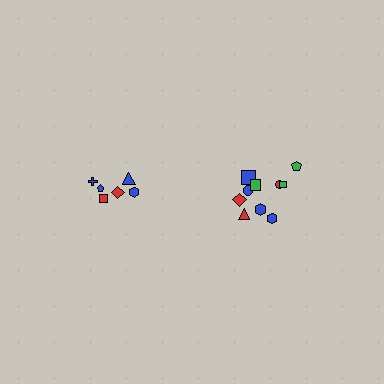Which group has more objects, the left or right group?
The right group.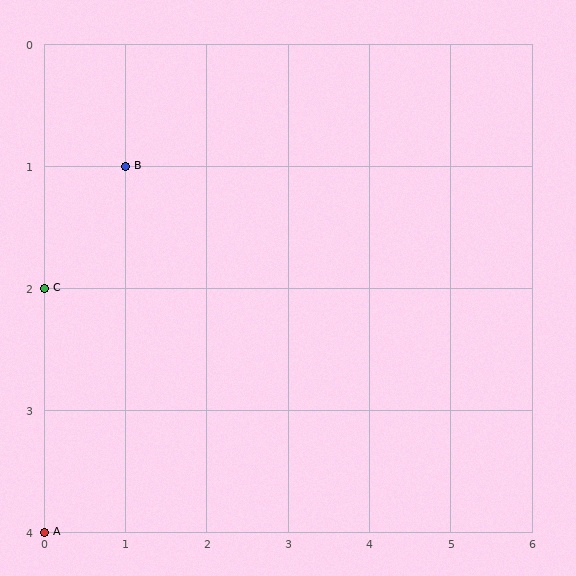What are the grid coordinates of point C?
Point C is at grid coordinates (0, 2).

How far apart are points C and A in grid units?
Points C and A are 2 rows apart.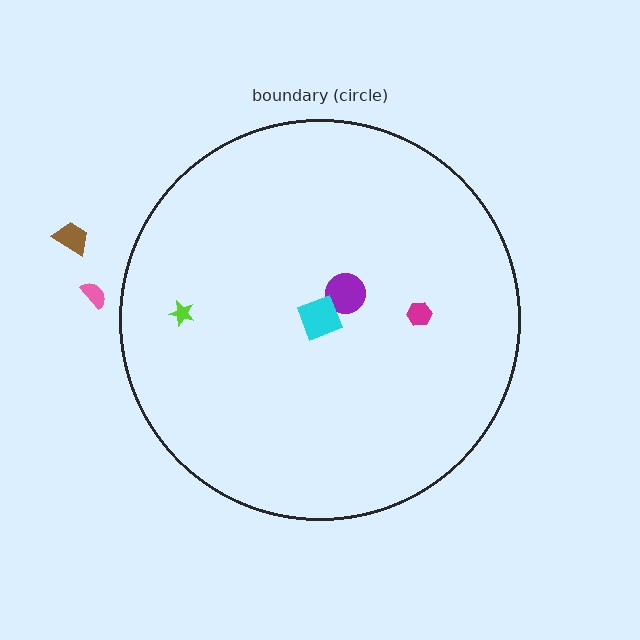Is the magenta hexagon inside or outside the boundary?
Inside.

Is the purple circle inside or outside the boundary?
Inside.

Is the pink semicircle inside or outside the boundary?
Outside.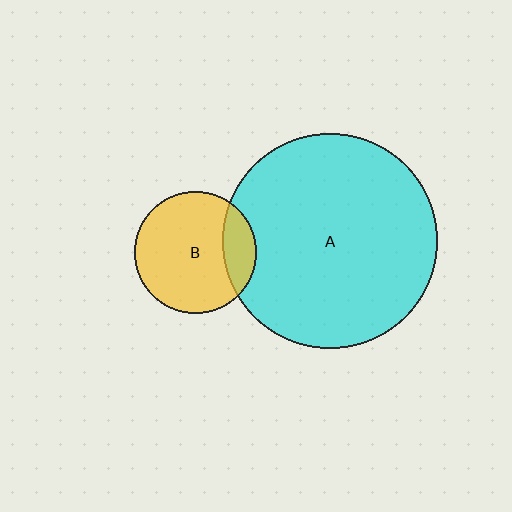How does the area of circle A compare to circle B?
Approximately 3.1 times.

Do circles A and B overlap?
Yes.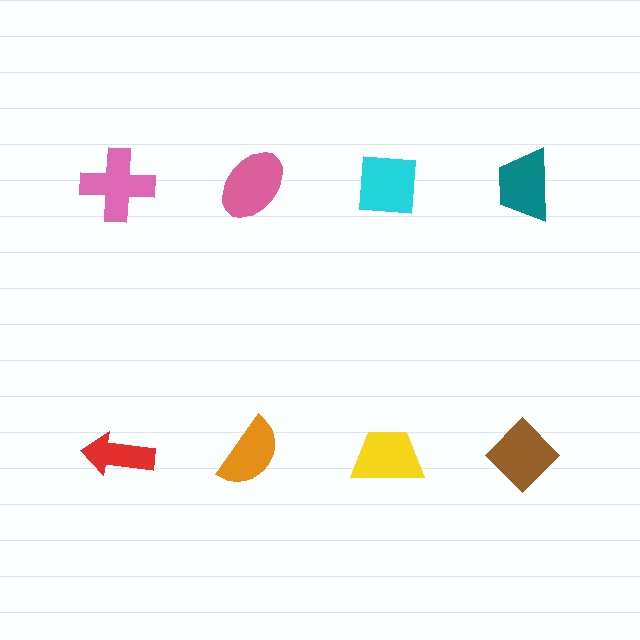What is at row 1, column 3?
A cyan square.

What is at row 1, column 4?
A teal trapezoid.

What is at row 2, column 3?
A yellow trapezoid.